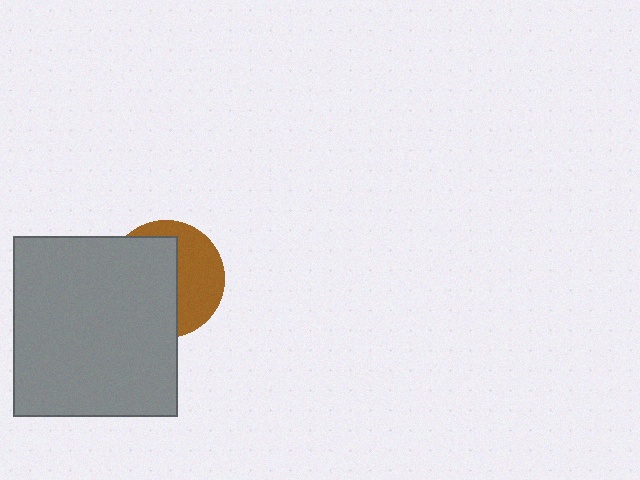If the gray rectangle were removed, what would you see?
You would see the complete brown circle.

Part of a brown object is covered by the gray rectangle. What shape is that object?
It is a circle.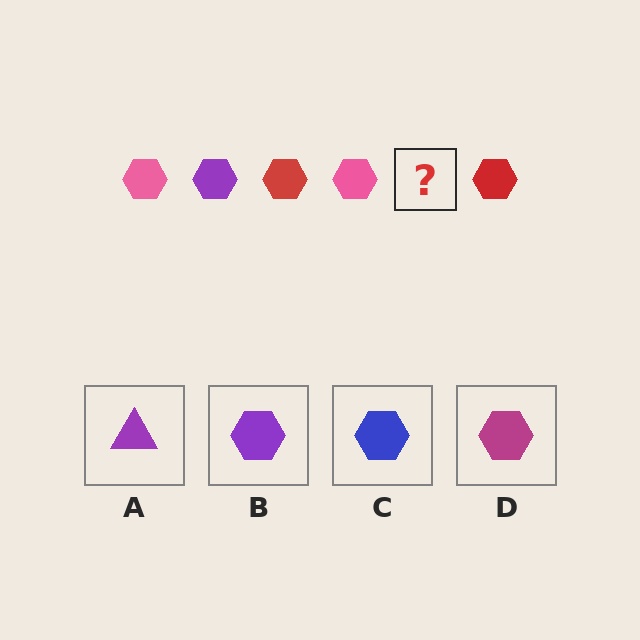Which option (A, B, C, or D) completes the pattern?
B.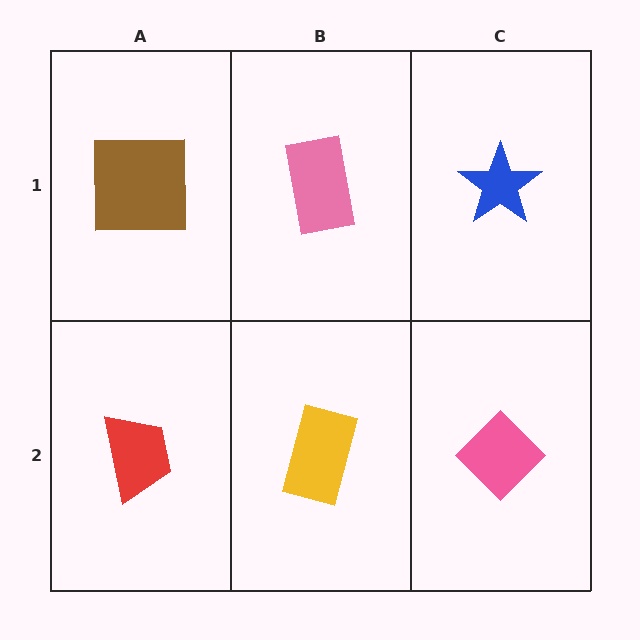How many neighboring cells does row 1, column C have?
2.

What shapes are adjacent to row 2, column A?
A brown square (row 1, column A), a yellow rectangle (row 2, column B).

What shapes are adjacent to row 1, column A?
A red trapezoid (row 2, column A), a pink rectangle (row 1, column B).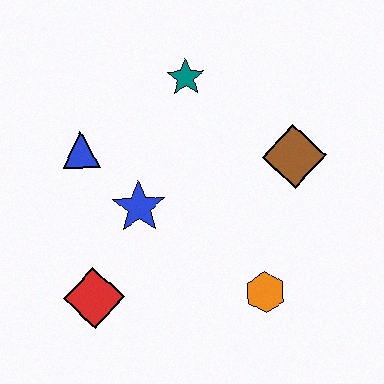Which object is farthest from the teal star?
The red diamond is farthest from the teal star.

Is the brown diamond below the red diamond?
No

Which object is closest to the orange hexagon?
The brown diamond is closest to the orange hexagon.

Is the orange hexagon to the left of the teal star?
No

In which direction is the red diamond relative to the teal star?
The red diamond is below the teal star.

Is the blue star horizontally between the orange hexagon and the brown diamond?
No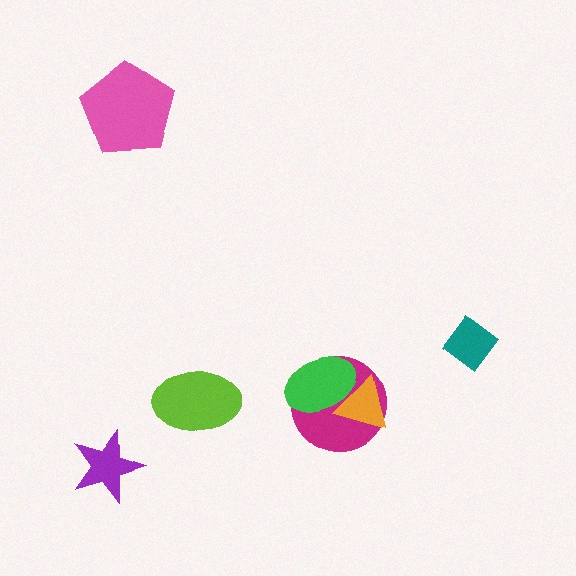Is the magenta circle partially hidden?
Yes, it is partially covered by another shape.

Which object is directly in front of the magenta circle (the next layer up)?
The orange triangle is directly in front of the magenta circle.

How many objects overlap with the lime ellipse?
0 objects overlap with the lime ellipse.